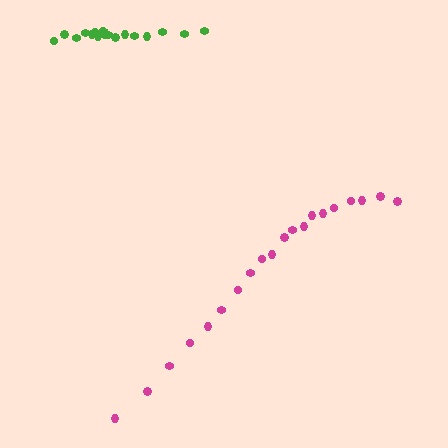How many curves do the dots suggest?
There are 2 distinct paths.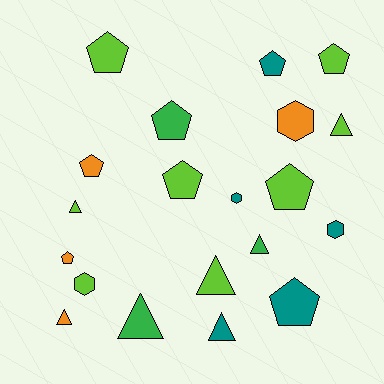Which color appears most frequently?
Lime, with 8 objects.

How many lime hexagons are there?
There is 1 lime hexagon.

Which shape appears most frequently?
Pentagon, with 9 objects.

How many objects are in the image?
There are 20 objects.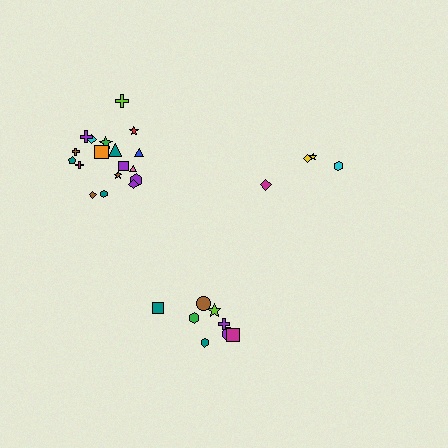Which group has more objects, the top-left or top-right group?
The top-left group.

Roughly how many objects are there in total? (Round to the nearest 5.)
Roughly 30 objects in total.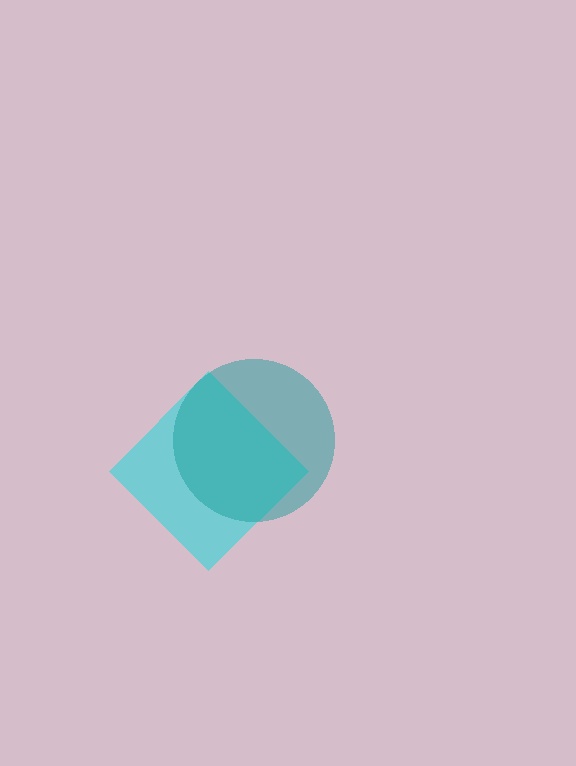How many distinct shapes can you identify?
There are 2 distinct shapes: a cyan diamond, a teal circle.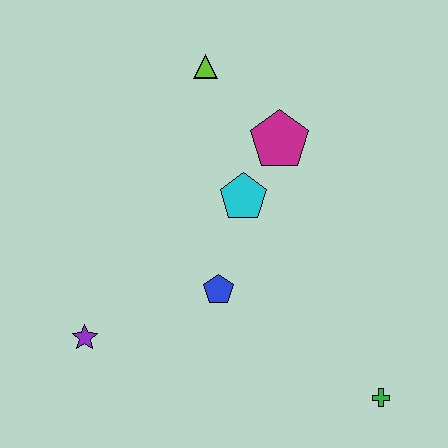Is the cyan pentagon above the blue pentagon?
Yes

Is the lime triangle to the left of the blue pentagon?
Yes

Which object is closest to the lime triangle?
The magenta pentagon is closest to the lime triangle.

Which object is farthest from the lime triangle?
The green cross is farthest from the lime triangle.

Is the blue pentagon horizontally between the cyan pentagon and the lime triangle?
Yes